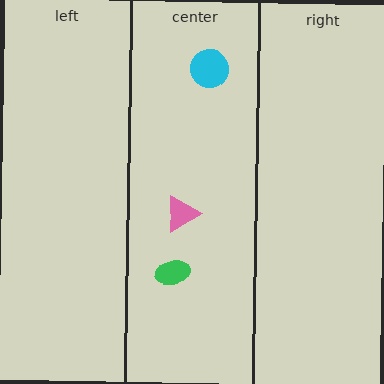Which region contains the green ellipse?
The center region.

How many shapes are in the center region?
3.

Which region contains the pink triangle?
The center region.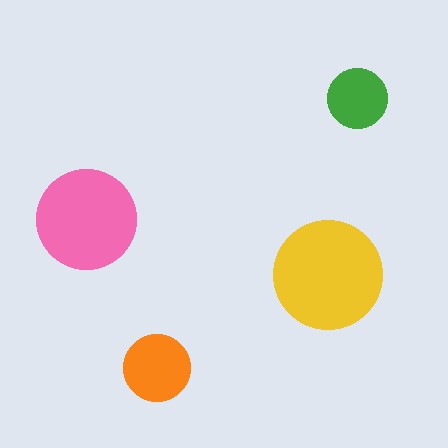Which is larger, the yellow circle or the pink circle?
The yellow one.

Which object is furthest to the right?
The green circle is rightmost.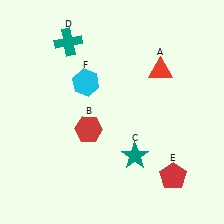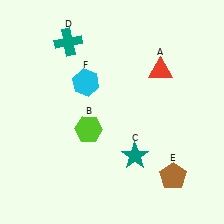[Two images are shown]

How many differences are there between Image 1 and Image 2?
There are 2 differences between the two images.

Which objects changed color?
B changed from red to lime. E changed from red to brown.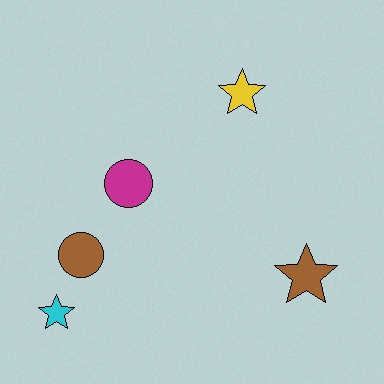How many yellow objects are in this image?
There is 1 yellow object.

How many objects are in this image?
There are 5 objects.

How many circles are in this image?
There are 2 circles.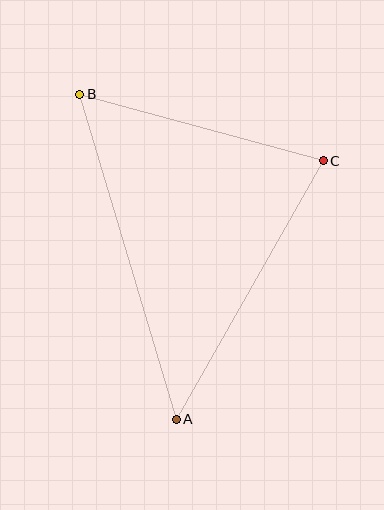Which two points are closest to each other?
Points B and C are closest to each other.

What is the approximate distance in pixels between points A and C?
The distance between A and C is approximately 297 pixels.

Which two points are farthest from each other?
Points A and B are farthest from each other.